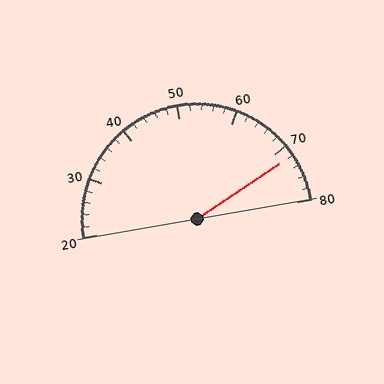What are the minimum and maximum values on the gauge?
The gauge ranges from 20 to 80.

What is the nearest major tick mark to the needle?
The nearest major tick mark is 70.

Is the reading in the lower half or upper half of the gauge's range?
The reading is in the upper half of the range (20 to 80).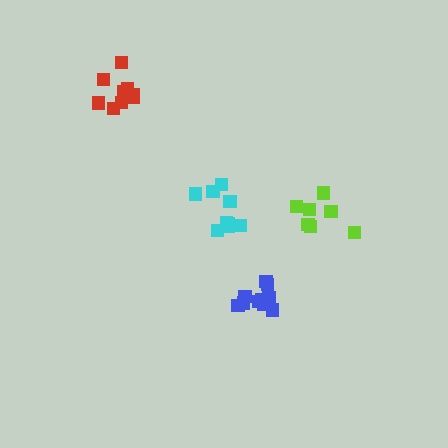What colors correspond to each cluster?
The clusters are colored: lime, red, cyan, blue.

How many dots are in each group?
Group 1: 7 dots, Group 2: 9 dots, Group 3: 10 dots, Group 4: 10 dots (36 total).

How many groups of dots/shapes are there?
There are 4 groups.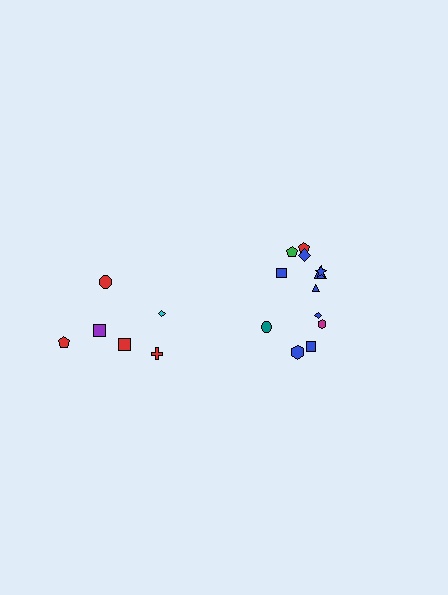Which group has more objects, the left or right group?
The right group.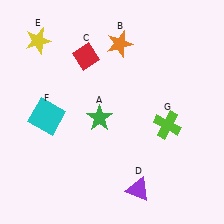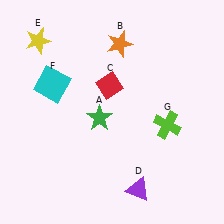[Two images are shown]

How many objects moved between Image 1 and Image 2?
2 objects moved between the two images.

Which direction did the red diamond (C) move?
The red diamond (C) moved down.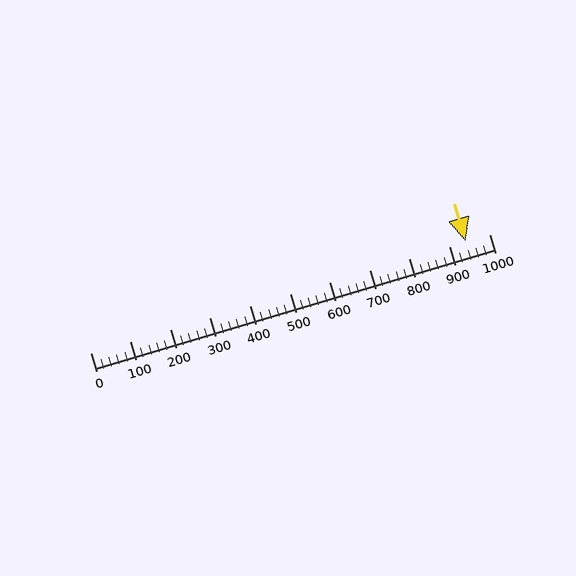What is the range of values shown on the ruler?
The ruler shows values from 0 to 1000.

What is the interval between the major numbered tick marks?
The major tick marks are spaced 100 units apart.